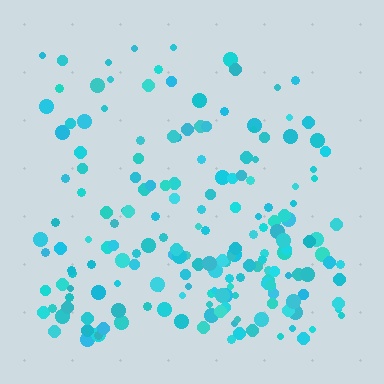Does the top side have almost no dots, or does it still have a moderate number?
Still a moderate number, just noticeably fewer than the bottom.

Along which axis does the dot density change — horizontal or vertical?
Vertical.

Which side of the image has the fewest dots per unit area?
The top.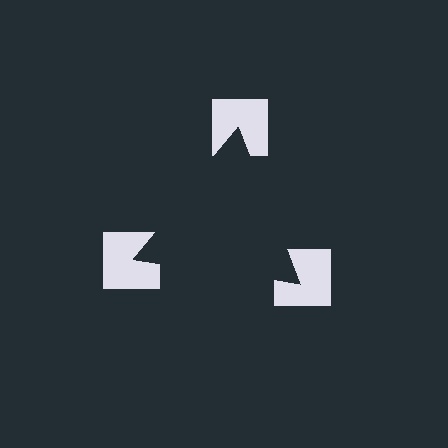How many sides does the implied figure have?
3 sides.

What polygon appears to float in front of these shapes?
An illusory triangle — its edges are inferred from the aligned wedge cuts in the notched squares, not physically drawn.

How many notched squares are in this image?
There are 3 — one at each vertex of the illusory triangle.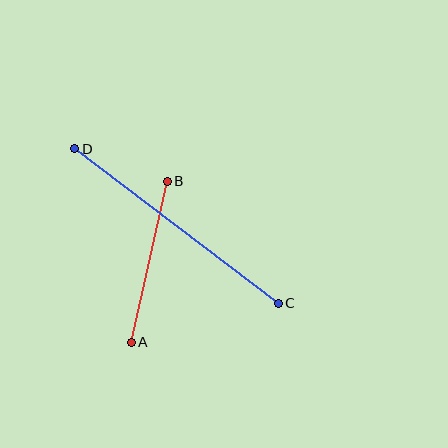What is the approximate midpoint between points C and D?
The midpoint is at approximately (177, 226) pixels.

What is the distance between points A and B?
The distance is approximately 165 pixels.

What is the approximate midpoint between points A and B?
The midpoint is at approximately (149, 262) pixels.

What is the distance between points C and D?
The distance is approximately 256 pixels.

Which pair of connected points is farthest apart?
Points C and D are farthest apart.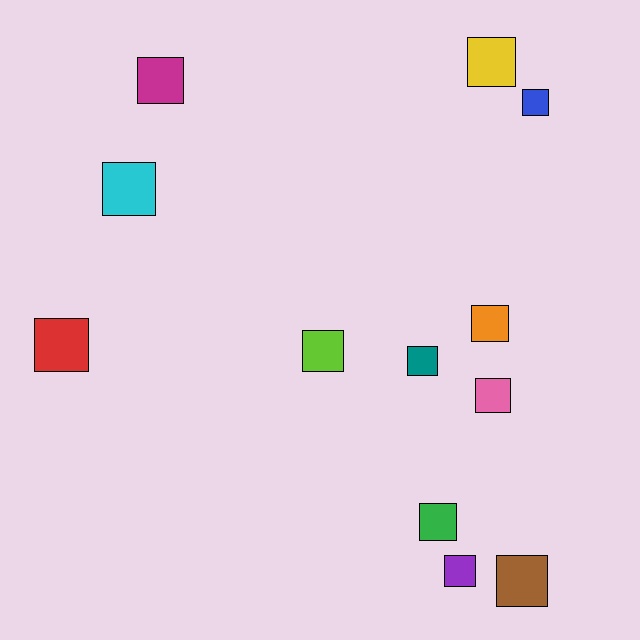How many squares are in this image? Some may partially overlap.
There are 12 squares.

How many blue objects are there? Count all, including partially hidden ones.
There is 1 blue object.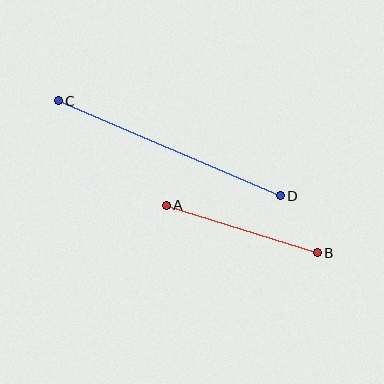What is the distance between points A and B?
The distance is approximately 158 pixels.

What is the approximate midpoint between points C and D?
The midpoint is at approximately (169, 148) pixels.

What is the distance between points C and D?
The distance is approximately 241 pixels.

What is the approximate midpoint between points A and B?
The midpoint is at approximately (242, 229) pixels.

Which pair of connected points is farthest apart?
Points C and D are farthest apart.